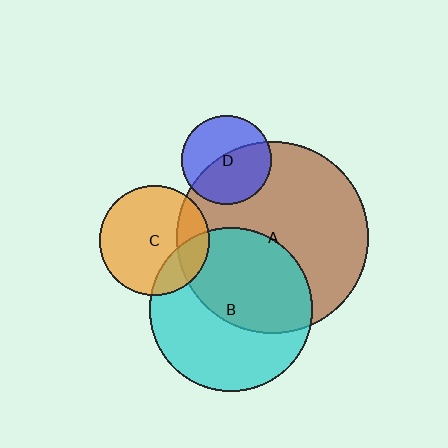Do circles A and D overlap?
Yes.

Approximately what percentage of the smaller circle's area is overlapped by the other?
Approximately 55%.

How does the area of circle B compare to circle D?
Approximately 3.3 times.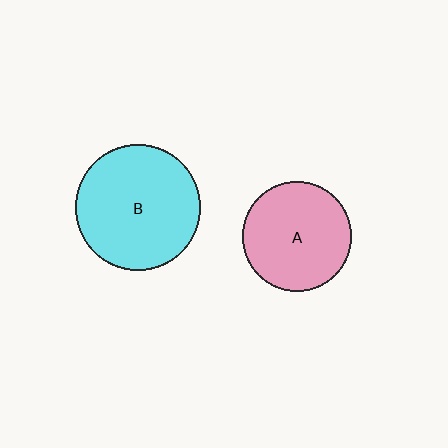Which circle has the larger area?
Circle B (cyan).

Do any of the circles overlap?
No, none of the circles overlap.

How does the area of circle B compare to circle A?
Approximately 1.3 times.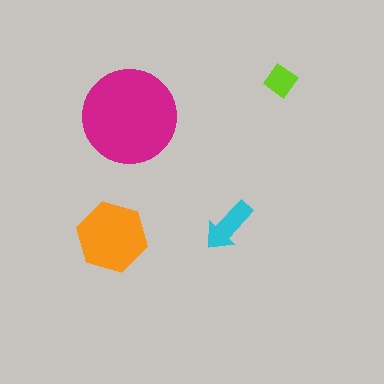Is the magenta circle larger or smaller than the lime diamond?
Larger.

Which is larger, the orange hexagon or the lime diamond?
The orange hexagon.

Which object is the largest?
The magenta circle.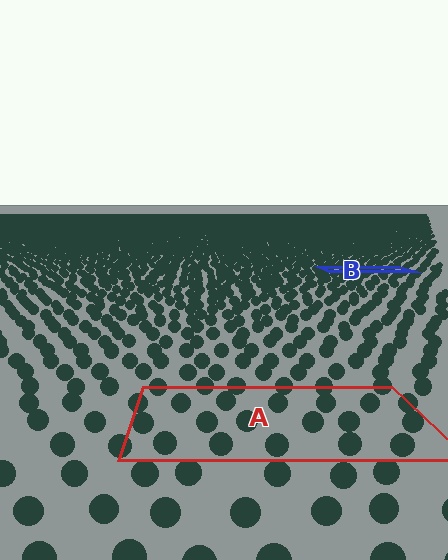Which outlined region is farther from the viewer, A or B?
Region B is farther from the viewer — the texture elements inside it appear smaller and more densely packed.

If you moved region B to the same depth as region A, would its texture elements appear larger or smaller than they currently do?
They would appear larger. At a closer depth, the same texture elements are projected at a bigger on-screen size.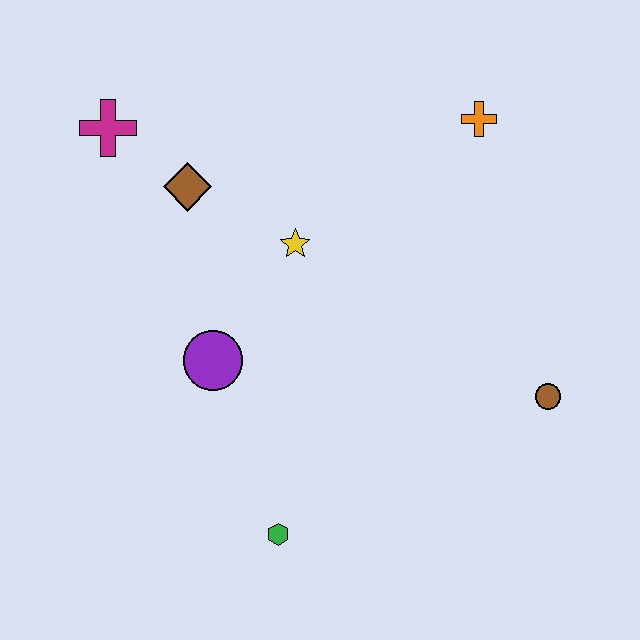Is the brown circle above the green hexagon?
Yes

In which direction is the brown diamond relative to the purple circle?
The brown diamond is above the purple circle.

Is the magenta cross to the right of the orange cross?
No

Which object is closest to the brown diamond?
The magenta cross is closest to the brown diamond.